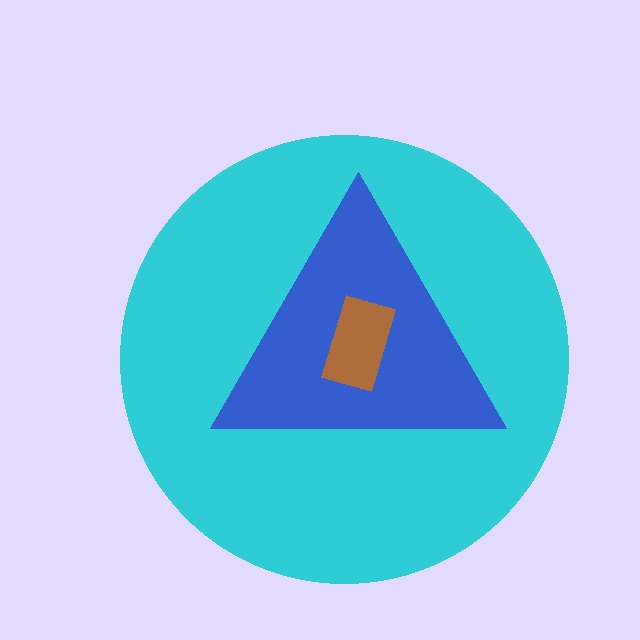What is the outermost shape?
The cyan circle.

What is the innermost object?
The brown rectangle.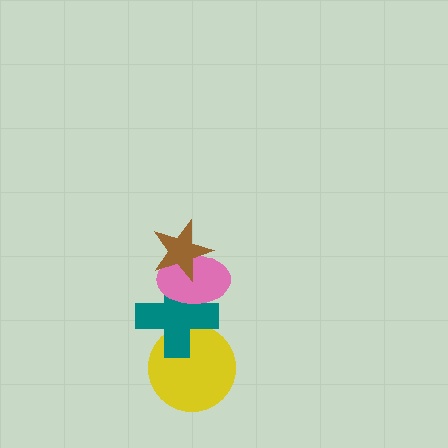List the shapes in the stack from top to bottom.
From top to bottom: the brown star, the pink ellipse, the teal cross, the yellow circle.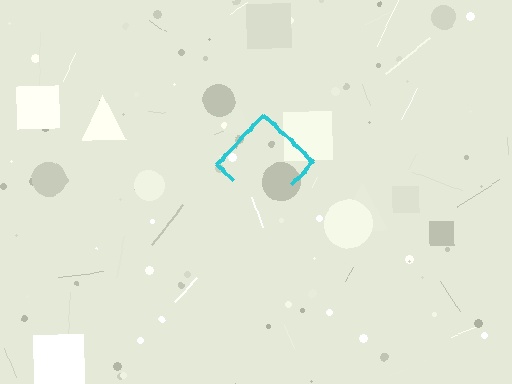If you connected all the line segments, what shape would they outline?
They would outline a diamond.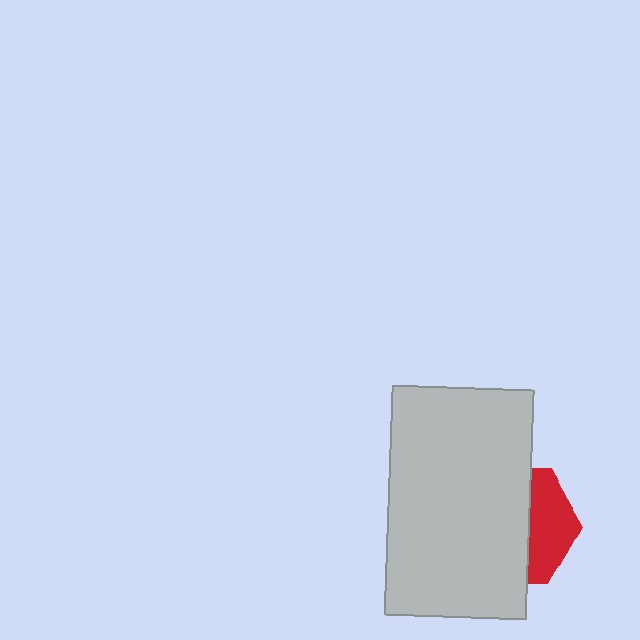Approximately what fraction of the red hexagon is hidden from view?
Roughly 64% of the red hexagon is hidden behind the light gray rectangle.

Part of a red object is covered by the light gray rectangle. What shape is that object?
It is a hexagon.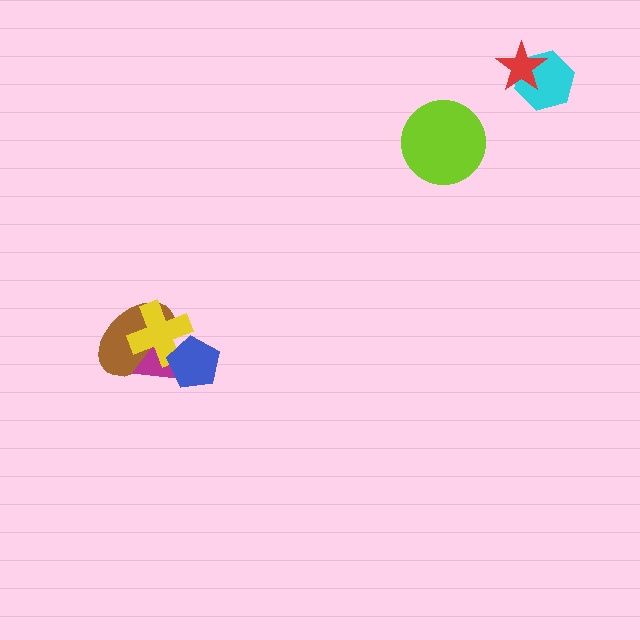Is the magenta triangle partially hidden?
Yes, it is partially covered by another shape.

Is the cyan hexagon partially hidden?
Yes, it is partially covered by another shape.